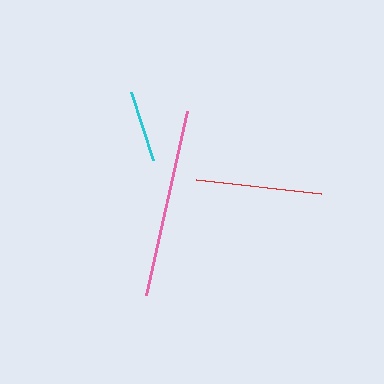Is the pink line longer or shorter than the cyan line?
The pink line is longer than the cyan line.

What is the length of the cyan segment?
The cyan segment is approximately 72 pixels long.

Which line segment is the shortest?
The cyan line is the shortest at approximately 72 pixels.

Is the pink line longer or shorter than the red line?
The pink line is longer than the red line.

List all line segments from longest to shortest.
From longest to shortest: pink, red, cyan.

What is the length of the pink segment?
The pink segment is approximately 188 pixels long.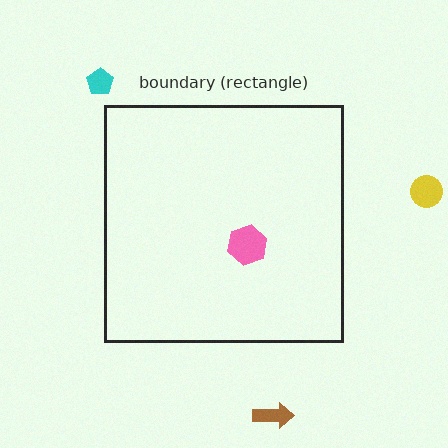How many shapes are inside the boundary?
1 inside, 3 outside.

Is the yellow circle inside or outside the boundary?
Outside.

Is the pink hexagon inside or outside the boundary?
Inside.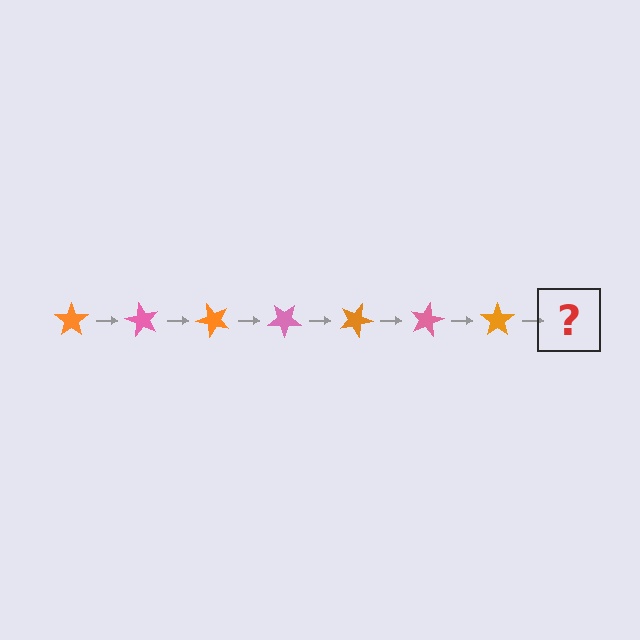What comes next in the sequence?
The next element should be a pink star, rotated 420 degrees from the start.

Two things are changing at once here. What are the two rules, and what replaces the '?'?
The two rules are that it rotates 60 degrees each step and the color cycles through orange and pink. The '?' should be a pink star, rotated 420 degrees from the start.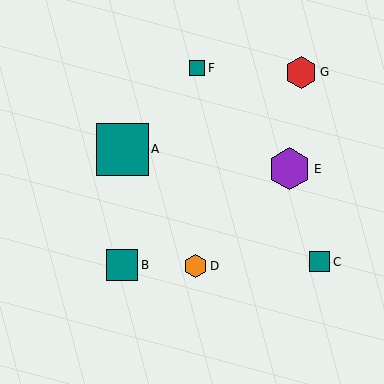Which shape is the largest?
The teal square (labeled A) is the largest.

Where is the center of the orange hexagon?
The center of the orange hexagon is at (196, 266).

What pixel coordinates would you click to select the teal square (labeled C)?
Click at (320, 262) to select the teal square C.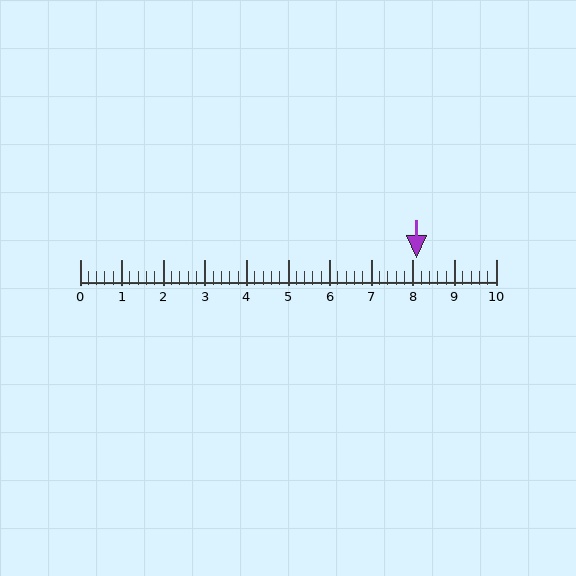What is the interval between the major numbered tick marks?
The major tick marks are spaced 1 units apart.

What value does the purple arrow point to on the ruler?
The purple arrow points to approximately 8.1.